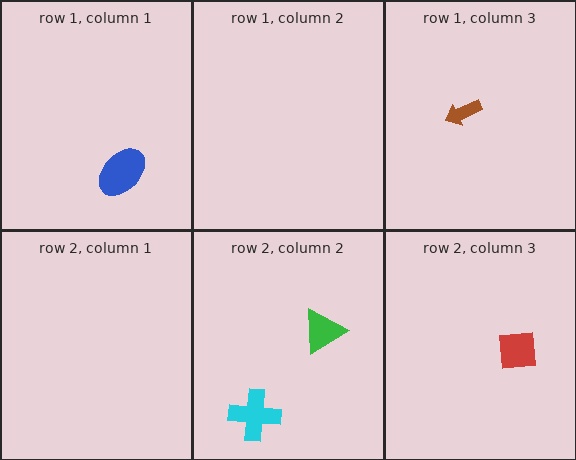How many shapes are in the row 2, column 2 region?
2.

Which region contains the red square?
The row 2, column 3 region.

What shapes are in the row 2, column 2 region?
The green triangle, the cyan cross.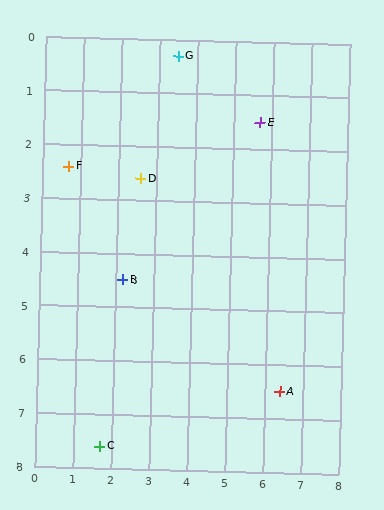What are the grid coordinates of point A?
Point A is at approximately (6.4, 6.5).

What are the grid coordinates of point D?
Point D is at approximately (2.6, 2.6).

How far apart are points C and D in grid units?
Points C and D are about 5.1 grid units apart.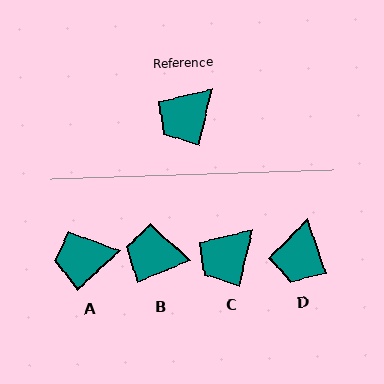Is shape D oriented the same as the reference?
No, it is off by about 33 degrees.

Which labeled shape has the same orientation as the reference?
C.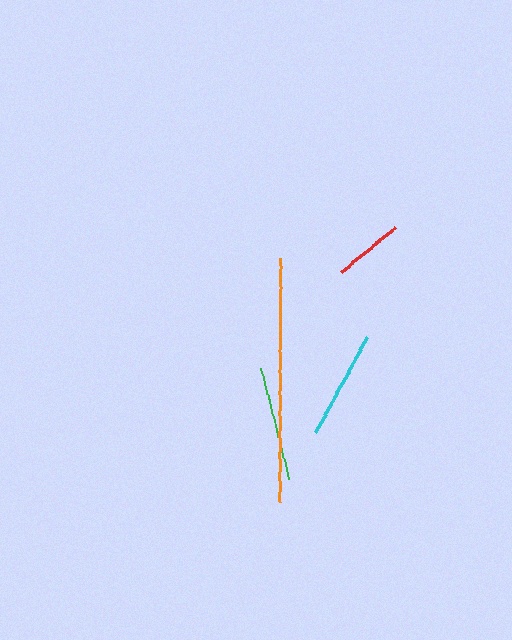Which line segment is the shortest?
The red line is the shortest at approximately 69 pixels.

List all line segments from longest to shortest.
From longest to shortest: orange, green, cyan, red.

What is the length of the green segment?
The green segment is approximately 115 pixels long.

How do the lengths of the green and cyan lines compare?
The green and cyan lines are approximately the same length.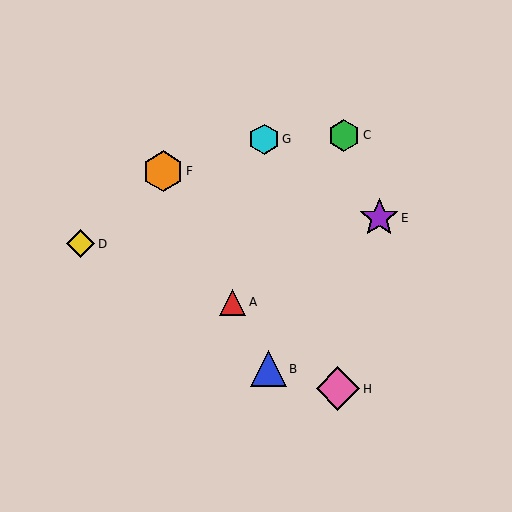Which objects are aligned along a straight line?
Objects A, B, F are aligned along a straight line.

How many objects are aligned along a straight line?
3 objects (A, B, F) are aligned along a straight line.